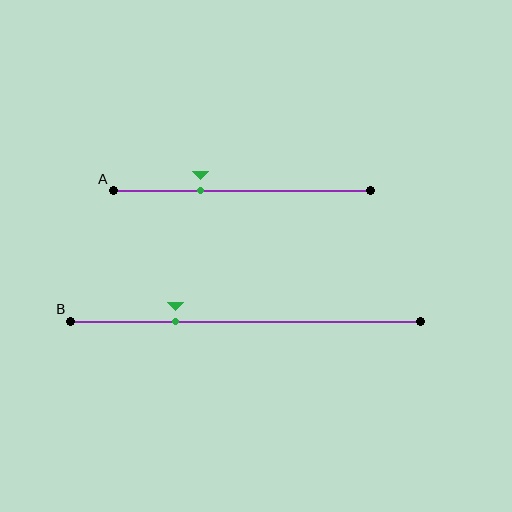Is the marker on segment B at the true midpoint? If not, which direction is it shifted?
No, the marker on segment B is shifted to the left by about 20% of the segment length.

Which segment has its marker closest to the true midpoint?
Segment A has its marker closest to the true midpoint.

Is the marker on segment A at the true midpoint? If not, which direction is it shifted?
No, the marker on segment A is shifted to the left by about 16% of the segment length.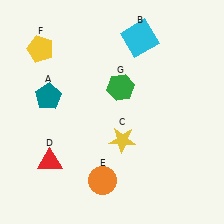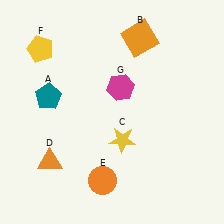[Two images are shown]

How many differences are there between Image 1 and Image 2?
There are 3 differences between the two images.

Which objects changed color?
B changed from cyan to orange. D changed from red to orange. G changed from green to magenta.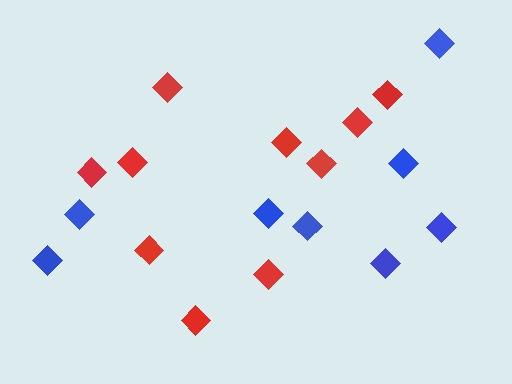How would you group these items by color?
There are 2 groups: one group of red diamonds (10) and one group of blue diamonds (8).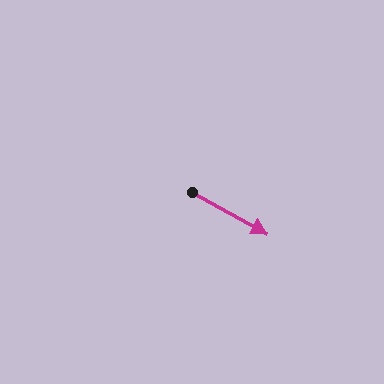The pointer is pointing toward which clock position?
Roughly 4 o'clock.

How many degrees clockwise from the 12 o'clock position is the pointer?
Approximately 119 degrees.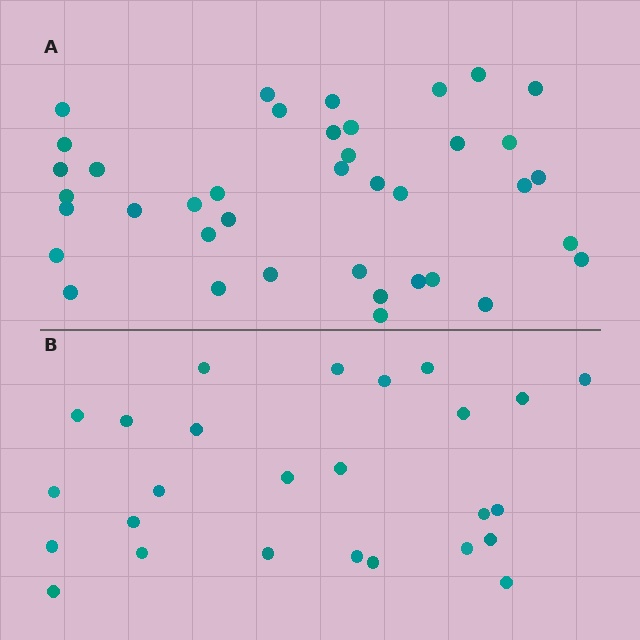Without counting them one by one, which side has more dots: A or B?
Region A (the top region) has more dots.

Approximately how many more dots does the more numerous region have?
Region A has approximately 15 more dots than region B.